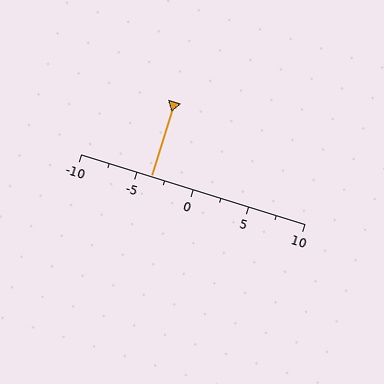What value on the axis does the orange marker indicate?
The marker indicates approximately -3.8.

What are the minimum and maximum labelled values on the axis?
The axis runs from -10 to 10.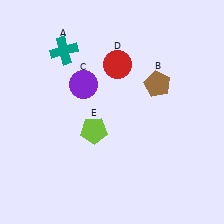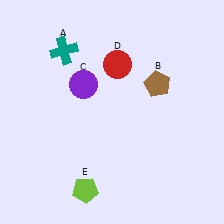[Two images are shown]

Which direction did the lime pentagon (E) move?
The lime pentagon (E) moved down.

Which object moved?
The lime pentagon (E) moved down.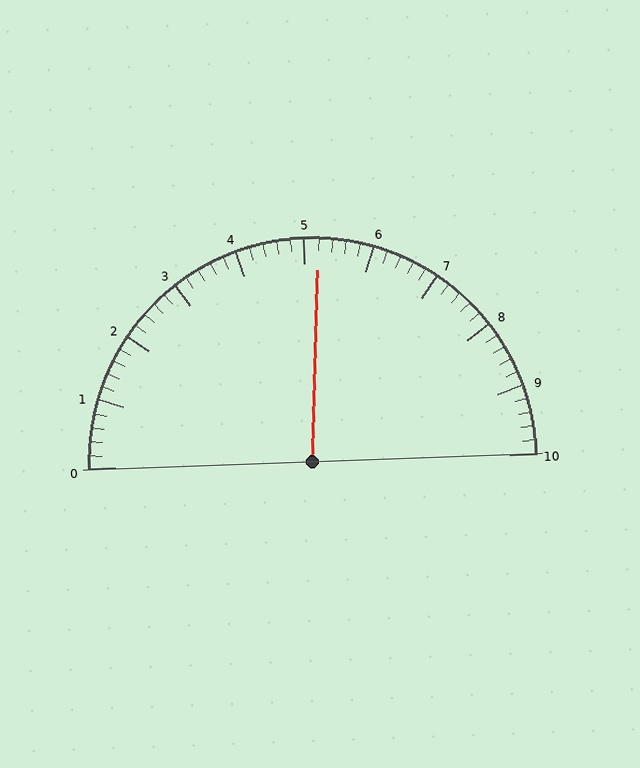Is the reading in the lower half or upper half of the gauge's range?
The reading is in the upper half of the range (0 to 10).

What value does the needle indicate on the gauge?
The needle indicates approximately 5.2.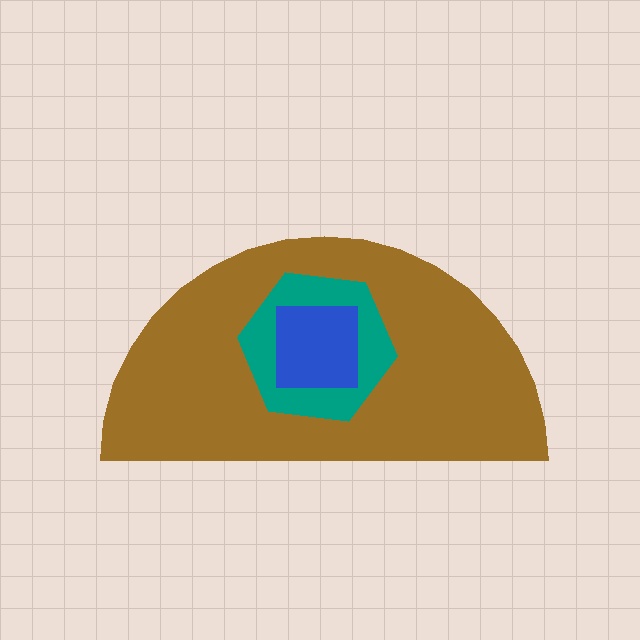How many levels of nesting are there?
3.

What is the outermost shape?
The brown semicircle.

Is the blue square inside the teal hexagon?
Yes.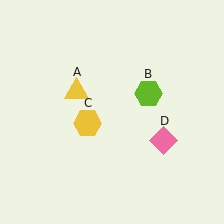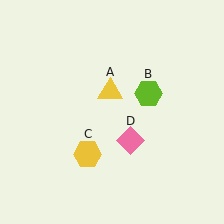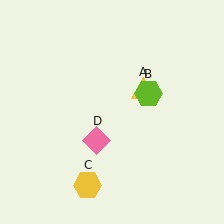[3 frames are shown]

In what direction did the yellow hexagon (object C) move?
The yellow hexagon (object C) moved down.